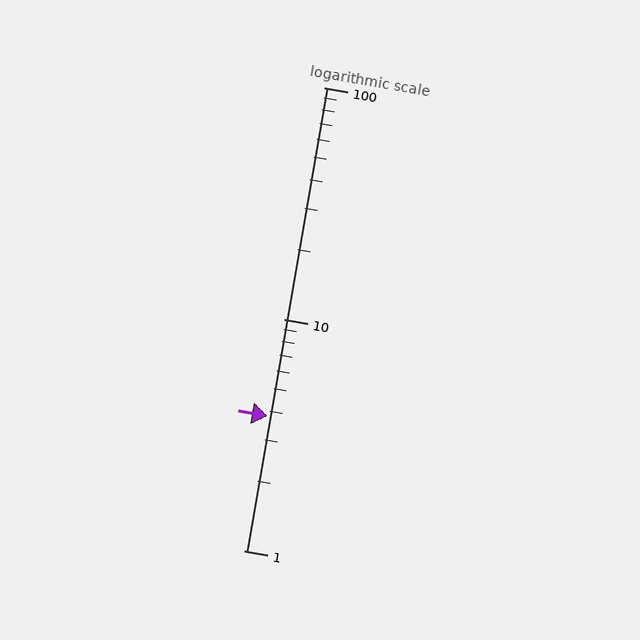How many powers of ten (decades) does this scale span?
The scale spans 2 decades, from 1 to 100.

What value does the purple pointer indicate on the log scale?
The pointer indicates approximately 3.8.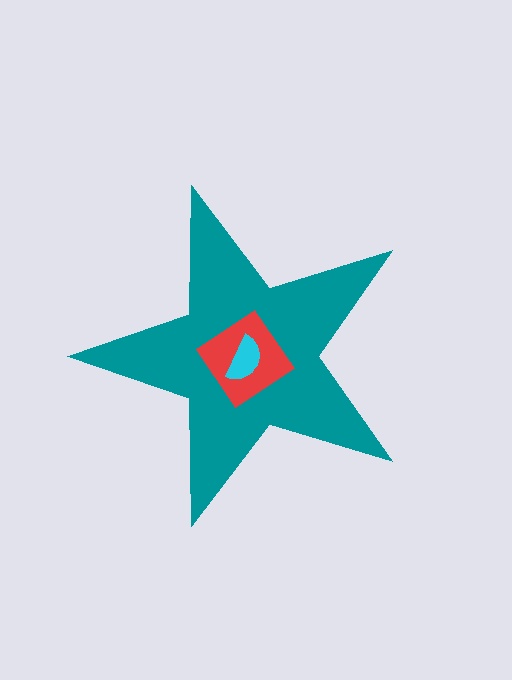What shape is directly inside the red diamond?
The cyan semicircle.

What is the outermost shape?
The teal star.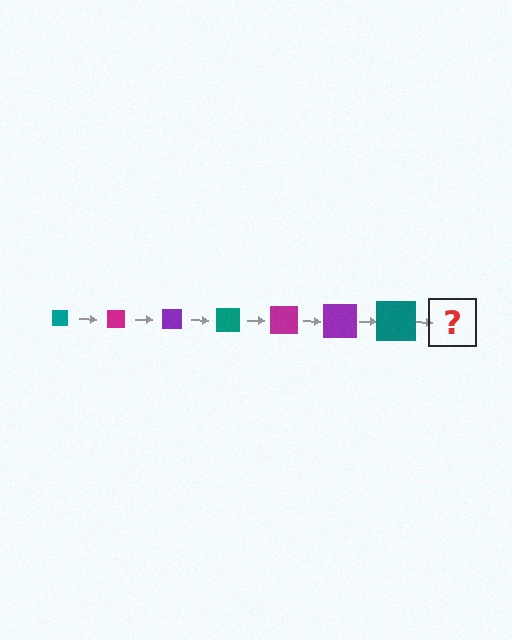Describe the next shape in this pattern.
It should be a magenta square, larger than the previous one.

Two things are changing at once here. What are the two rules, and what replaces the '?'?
The two rules are that the square grows larger each step and the color cycles through teal, magenta, and purple. The '?' should be a magenta square, larger than the previous one.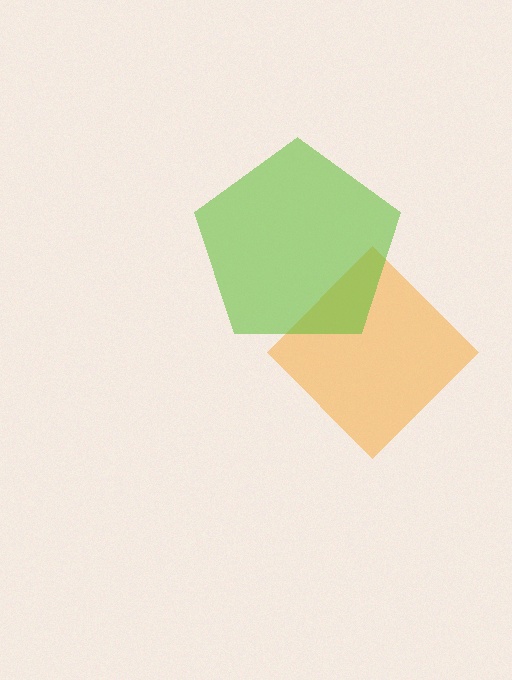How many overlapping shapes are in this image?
There are 2 overlapping shapes in the image.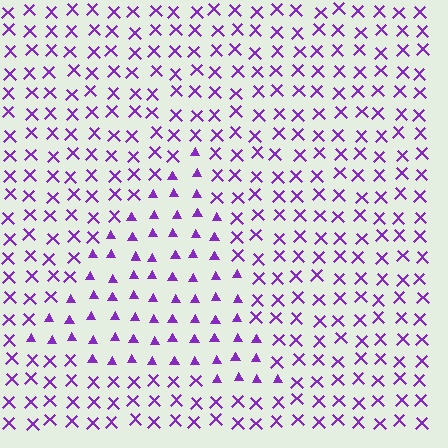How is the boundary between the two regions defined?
The boundary is defined by a change in element shape: triangles inside vs. X marks outside. All elements share the same color and spacing.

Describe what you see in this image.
The image is filled with small purple elements arranged in a uniform grid. A triangle-shaped region contains triangles, while the surrounding area contains X marks. The boundary is defined purely by the change in element shape.